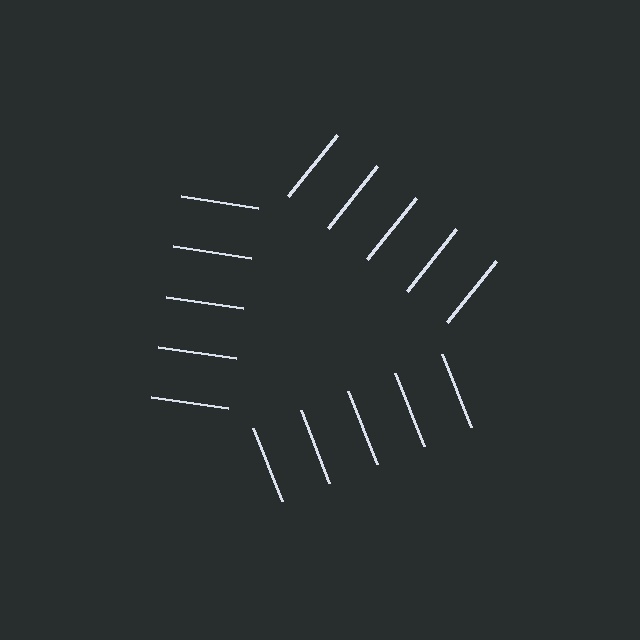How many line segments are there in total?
15 — 5 along each of the 3 edges.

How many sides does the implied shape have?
3 sides — the line-ends trace a triangle.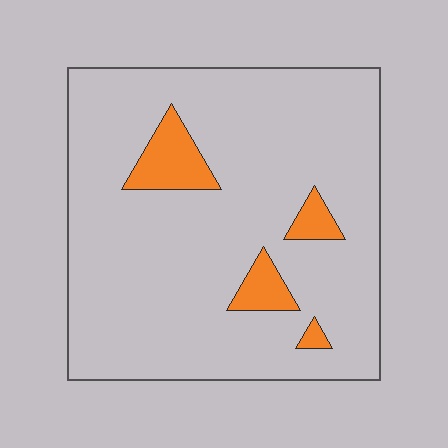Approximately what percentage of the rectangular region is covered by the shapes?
Approximately 10%.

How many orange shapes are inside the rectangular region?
4.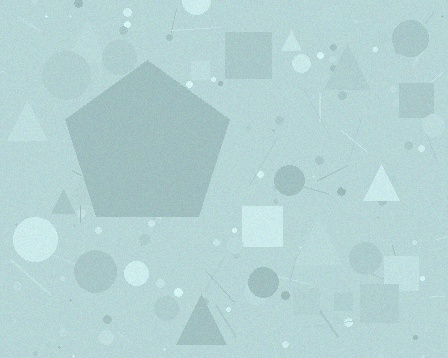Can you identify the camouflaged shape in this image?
The camouflaged shape is a pentagon.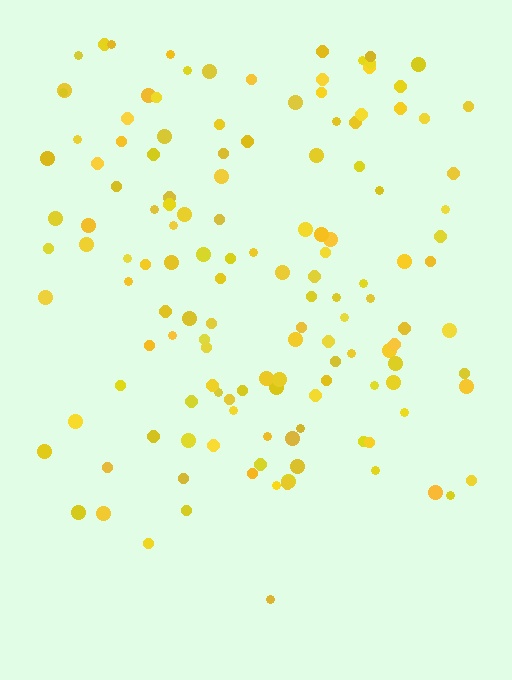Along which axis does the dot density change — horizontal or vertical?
Vertical.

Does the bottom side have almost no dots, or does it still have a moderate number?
Still a moderate number, just noticeably fewer than the top.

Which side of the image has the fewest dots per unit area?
The bottom.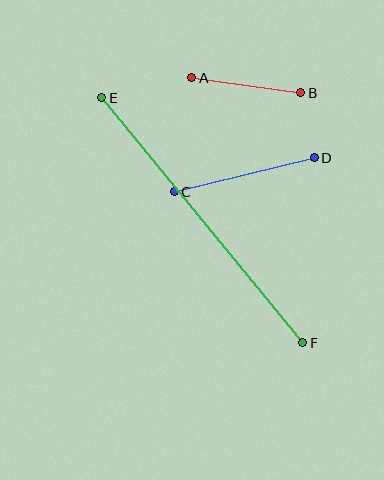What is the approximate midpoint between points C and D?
The midpoint is at approximately (244, 175) pixels.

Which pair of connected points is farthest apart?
Points E and F are farthest apart.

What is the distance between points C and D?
The distance is approximately 144 pixels.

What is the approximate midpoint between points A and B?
The midpoint is at approximately (246, 85) pixels.